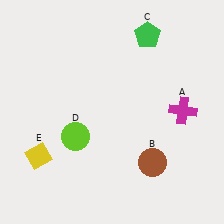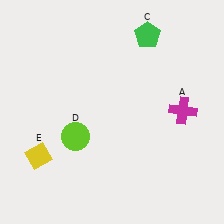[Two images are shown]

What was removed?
The brown circle (B) was removed in Image 2.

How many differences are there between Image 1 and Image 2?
There is 1 difference between the two images.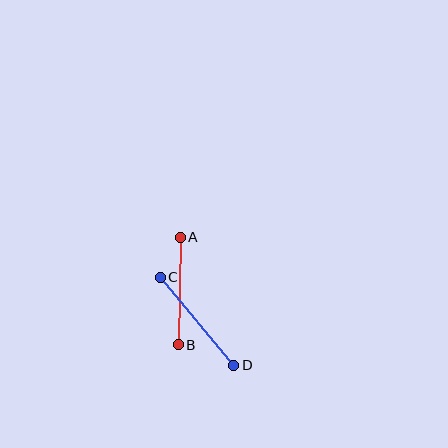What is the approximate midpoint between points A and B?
The midpoint is at approximately (179, 291) pixels.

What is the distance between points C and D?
The distance is approximately 115 pixels.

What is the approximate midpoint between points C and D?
The midpoint is at approximately (197, 321) pixels.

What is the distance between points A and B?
The distance is approximately 107 pixels.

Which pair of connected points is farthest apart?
Points C and D are farthest apart.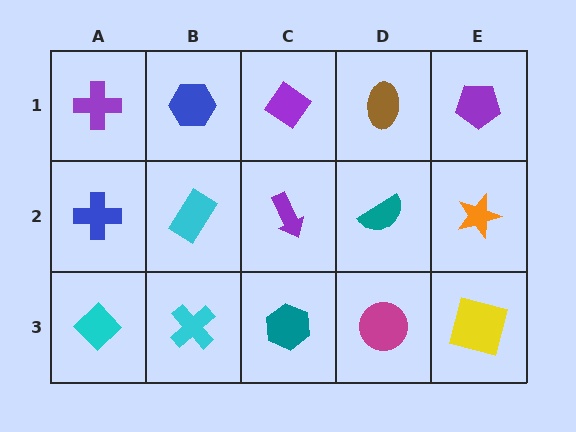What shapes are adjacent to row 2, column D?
A brown ellipse (row 1, column D), a magenta circle (row 3, column D), a purple arrow (row 2, column C), an orange star (row 2, column E).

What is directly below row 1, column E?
An orange star.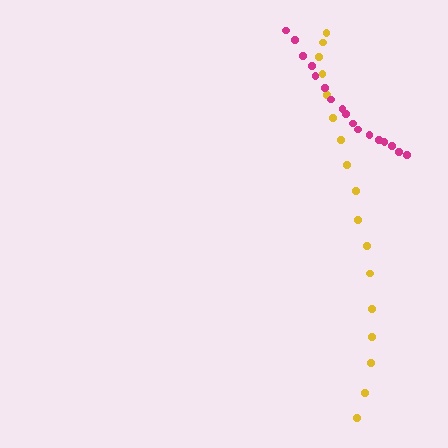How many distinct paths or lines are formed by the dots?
There are 2 distinct paths.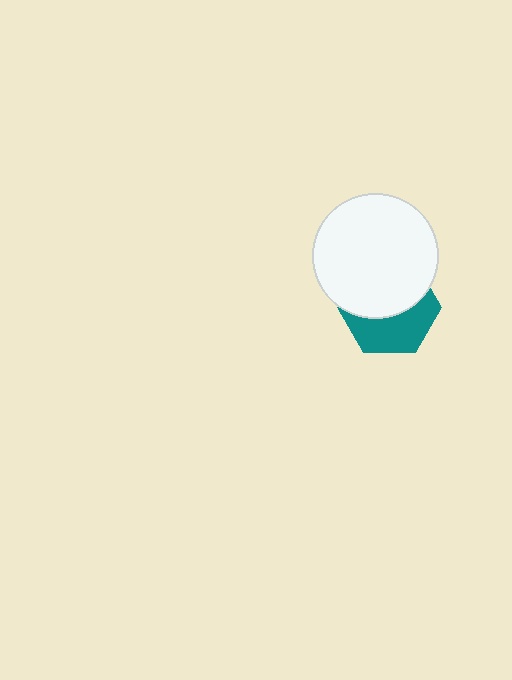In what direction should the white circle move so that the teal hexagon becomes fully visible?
The white circle should move up. That is the shortest direction to clear the overlap and leave the teal hexagon fully visible.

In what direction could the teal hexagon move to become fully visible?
The teal hexagon could move down. That would shift it out from behind the white circle entirely.